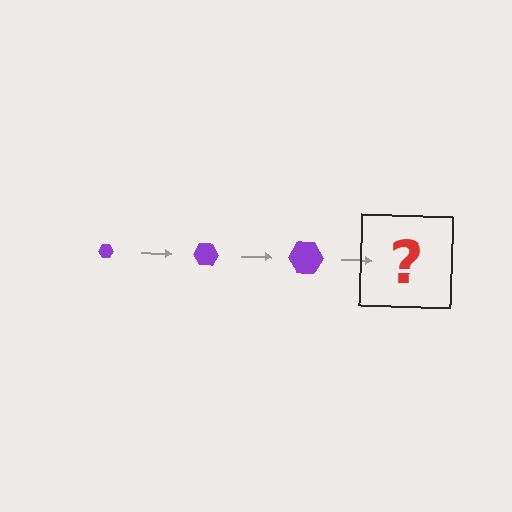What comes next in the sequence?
The next element should be a purple hexagon, larger than the previous one.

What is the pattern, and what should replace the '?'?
The pattern is that the hexagon gets progressively larger each step. The '?' should be a purple hexagon, larger than the previous one.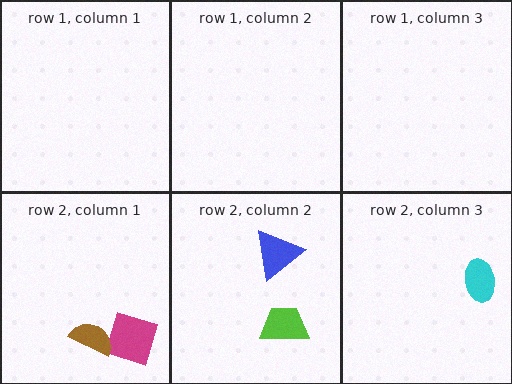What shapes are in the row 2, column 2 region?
The lime trapezoid, the blue triangle.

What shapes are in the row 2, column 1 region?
The magenta square, the brown semicircle.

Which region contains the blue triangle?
The row 2, column 2 region.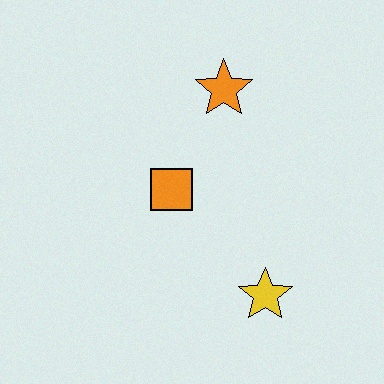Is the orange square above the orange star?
No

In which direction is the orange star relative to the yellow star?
The orange star is above the yellow star.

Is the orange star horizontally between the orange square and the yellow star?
Yes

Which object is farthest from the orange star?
The yellow star is farthest from the orange star.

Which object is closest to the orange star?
The orange square is closest to the orange star.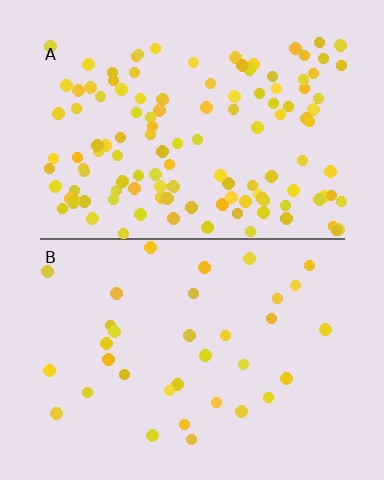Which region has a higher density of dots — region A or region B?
A (the top).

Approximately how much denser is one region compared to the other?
Approximately 3.6× — region A over region B.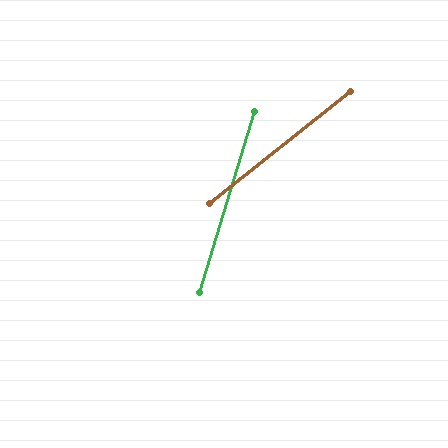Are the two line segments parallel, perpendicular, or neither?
Neither parallel nor perpendicular — they differ by about 35°.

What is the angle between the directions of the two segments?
Approximately 35 degrees.